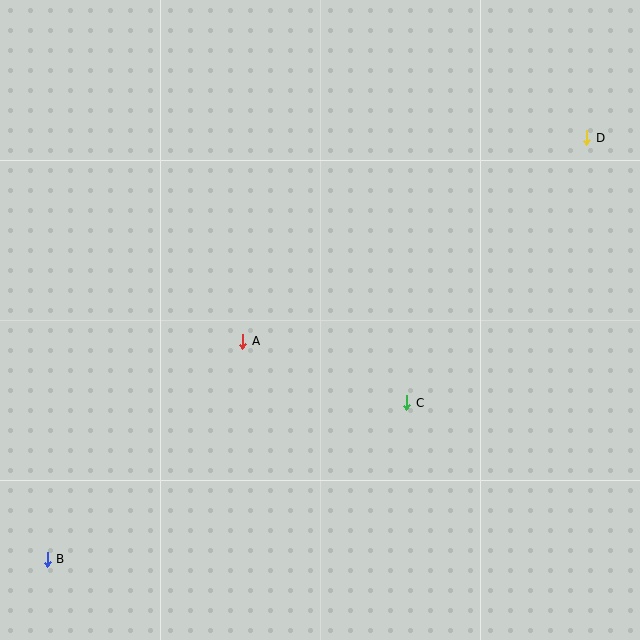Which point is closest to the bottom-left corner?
Point B is closest to the bottom-left corner.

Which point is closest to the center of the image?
Point A at (243, 341) is closest to the center.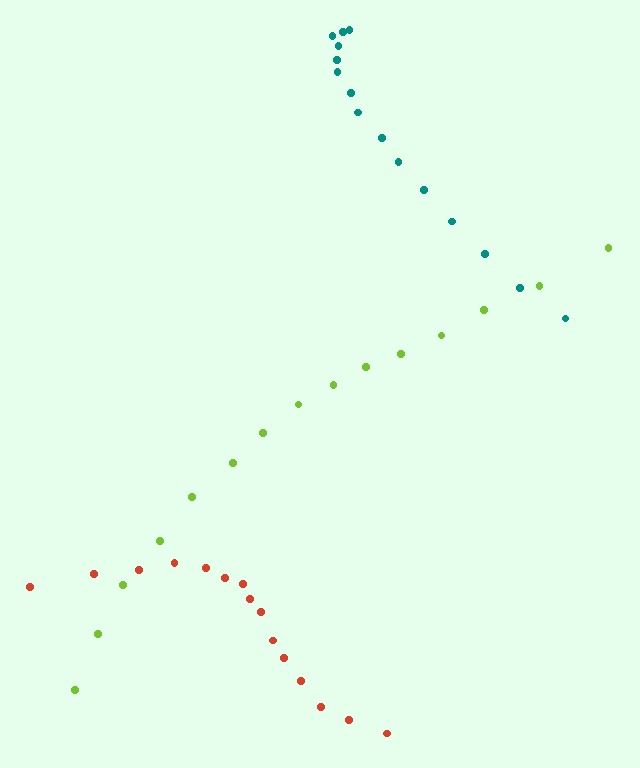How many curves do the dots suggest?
There are 3 distinct paths.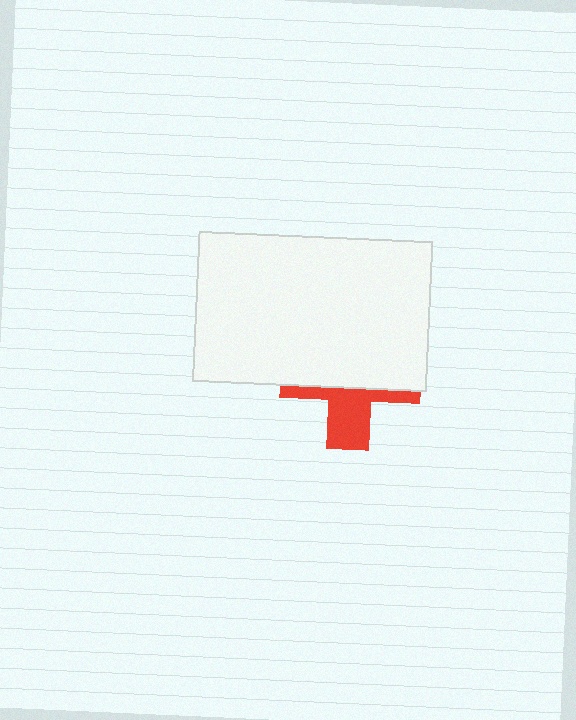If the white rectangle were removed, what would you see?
You would see the complete red cross.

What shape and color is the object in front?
The object in front is a white rectangle.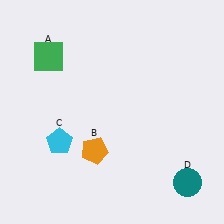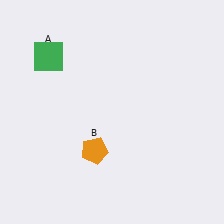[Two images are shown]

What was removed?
The teal circle (D), the cyan pentagon (C) were removed in Image 2.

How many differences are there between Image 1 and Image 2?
There are 2 differences between the two images.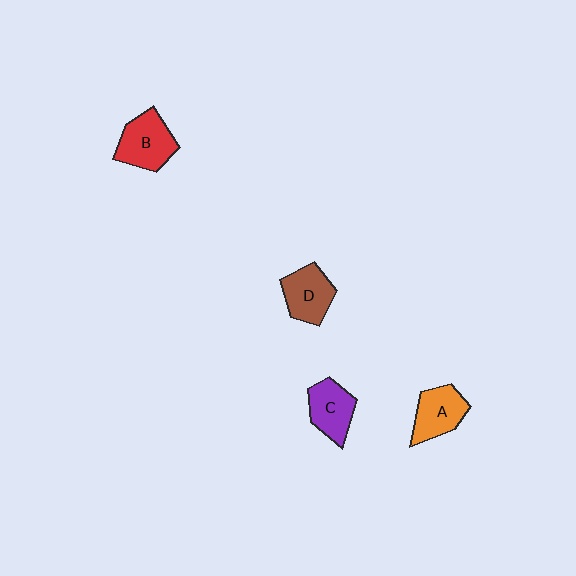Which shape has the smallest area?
Shape C (purple).